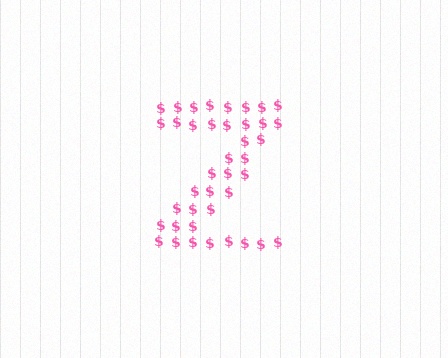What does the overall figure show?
The overall figure shows the letter Z.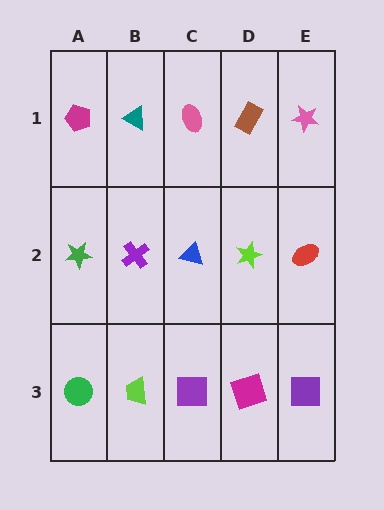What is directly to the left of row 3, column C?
A lime trapezoid.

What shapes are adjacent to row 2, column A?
A magenta pentagon (row 1, column A), a green circle (row 3, column A), a purple cross (row 2, column B).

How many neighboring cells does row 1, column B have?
3.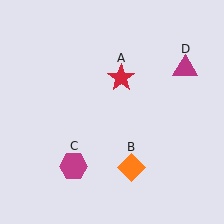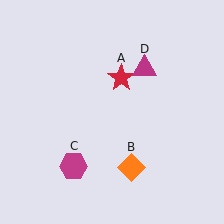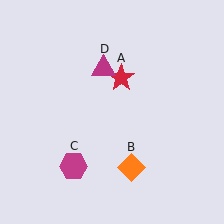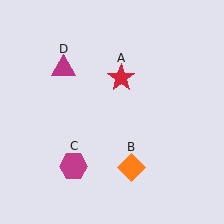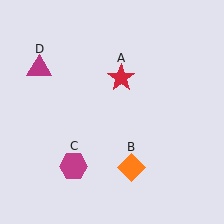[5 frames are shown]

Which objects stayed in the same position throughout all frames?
Red star (object A) and orange diamond (object B) and magenta hexagon (object C) remained stationary.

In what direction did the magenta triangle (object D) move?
The magenta triangle (object D) moved left.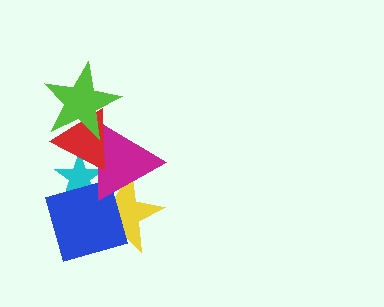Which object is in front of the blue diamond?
The magenta triangle is in front of the blue diamond.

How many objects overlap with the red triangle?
3 objects overlap with the red triangle.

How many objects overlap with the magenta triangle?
5 objects overlap with the magenta triangle.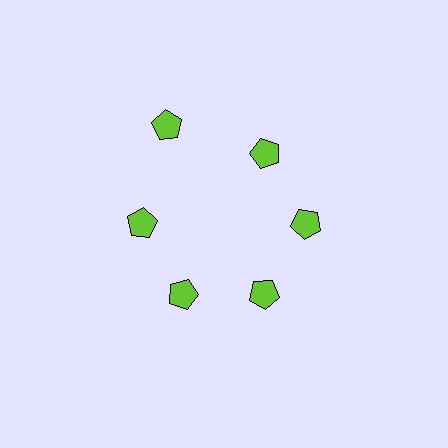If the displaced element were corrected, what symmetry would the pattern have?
It would have 6-fold rotational symmetry — the pattern would map onto itself every 60 degrees.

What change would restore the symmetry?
The symmetry would be restored by moving it inward, back onto the ring so that all 6 pentagons sit at equal angles and equal distance from the center.